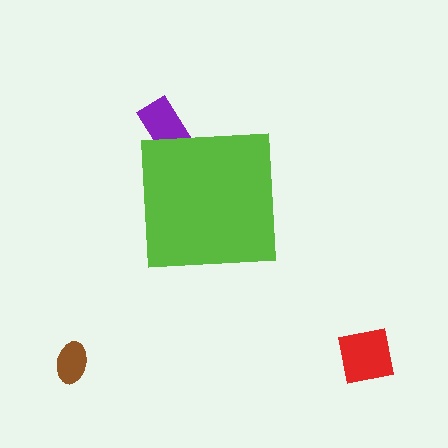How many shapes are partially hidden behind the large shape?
1 shape is partially hidden.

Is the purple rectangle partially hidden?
Yes, the purple rectangle is partially hidden behind the lime square.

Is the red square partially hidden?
No, the red square is fully visible.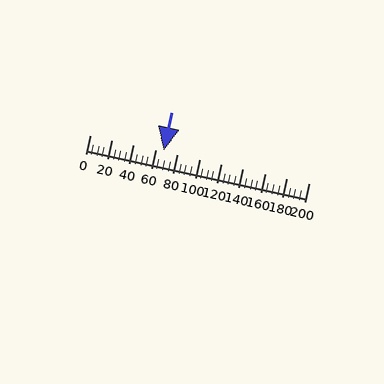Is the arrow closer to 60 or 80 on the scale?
The arrow is closer to 60.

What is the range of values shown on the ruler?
The ruler shows values from 0 to 200.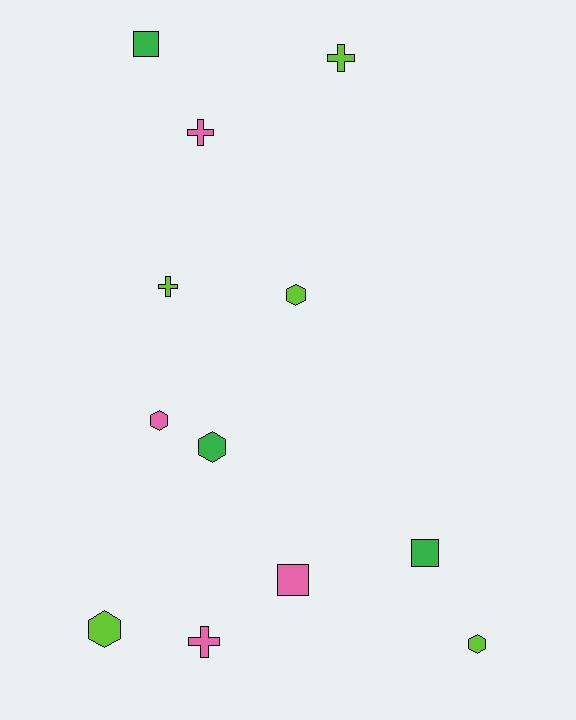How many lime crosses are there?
There are 2 lime crosses.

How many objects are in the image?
There are 12 objects.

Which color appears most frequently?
Lime, with 5 objects.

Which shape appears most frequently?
Hexagon, with 5 objects.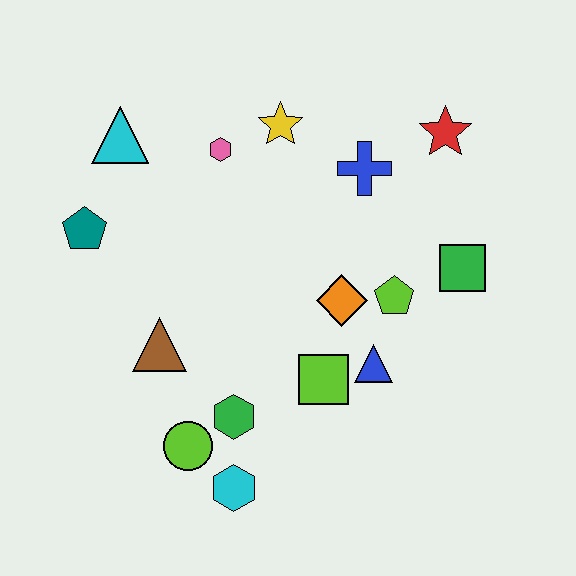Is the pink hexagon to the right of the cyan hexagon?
No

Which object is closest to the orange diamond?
The lime pentagon is closest to the orange diamond.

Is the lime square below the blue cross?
Yes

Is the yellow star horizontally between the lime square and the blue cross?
No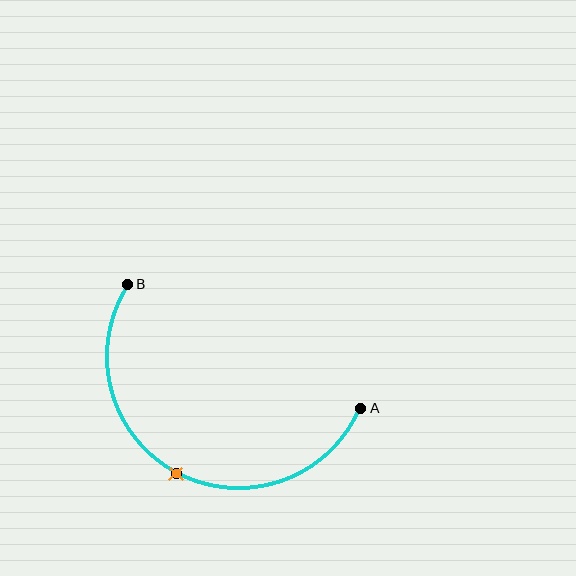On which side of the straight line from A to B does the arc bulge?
The arc bulges below the straight line connecting A and B.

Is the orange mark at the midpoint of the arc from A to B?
Yes. The orange mark lies on the arc at equal arc-length from both A and B — it is the arc midpoint.